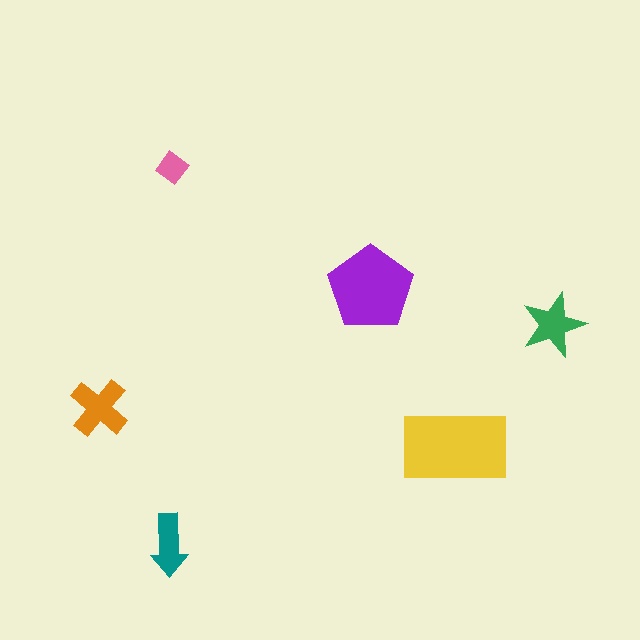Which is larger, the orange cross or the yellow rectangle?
The yellow rectangle.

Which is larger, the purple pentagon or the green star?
The purple pentagon.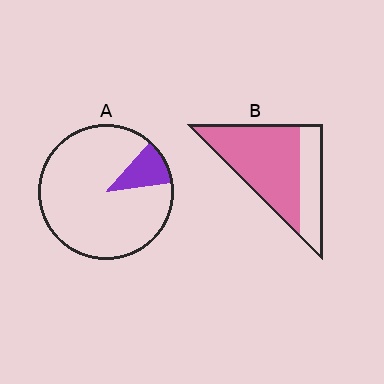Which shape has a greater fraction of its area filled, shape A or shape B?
Shape B.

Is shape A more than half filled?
No.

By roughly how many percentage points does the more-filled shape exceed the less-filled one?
By roughly 60 percentage points (B over A).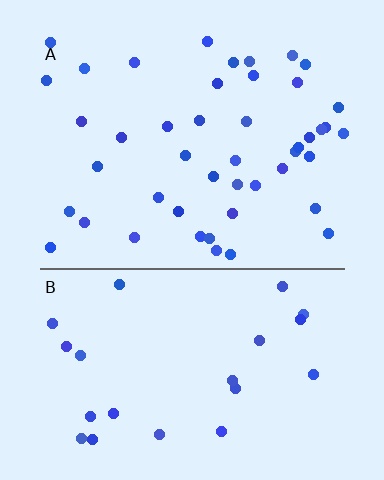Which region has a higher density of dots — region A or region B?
A (the top).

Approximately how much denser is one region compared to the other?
Approximately 2.0× — region A over region B.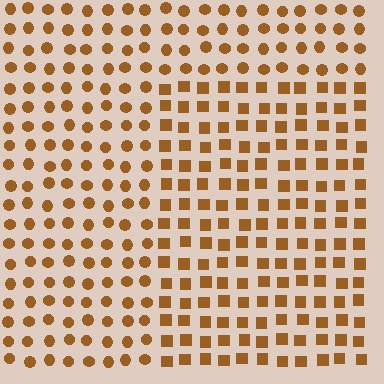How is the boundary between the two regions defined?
The boundary is defined by a change in element shape: squares inside vs. circles outside. All elements share the same color and spacing.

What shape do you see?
I see a rectangle.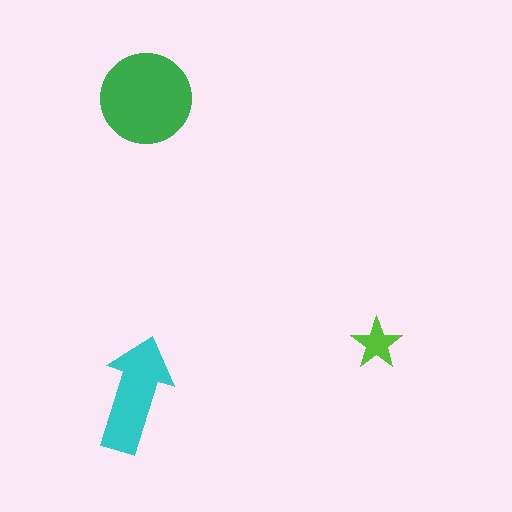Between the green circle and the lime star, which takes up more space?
The green circle.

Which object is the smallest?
The lime star.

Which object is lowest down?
The cyan arrow is bottommost.